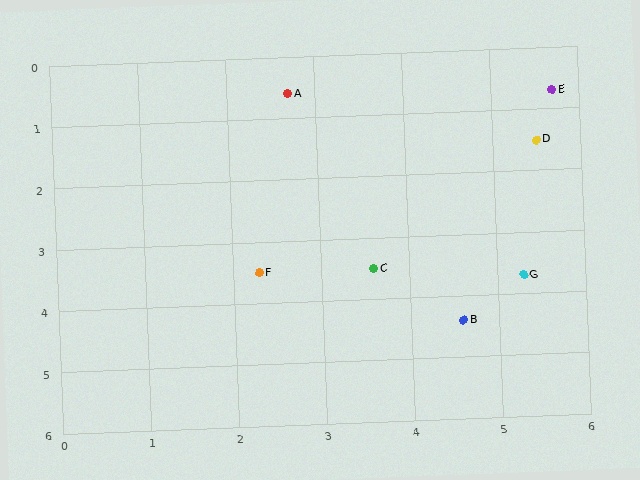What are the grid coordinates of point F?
Point F is at approximately (2.3, 3.5).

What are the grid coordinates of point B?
Point B is at approximately (4.6, 4.4).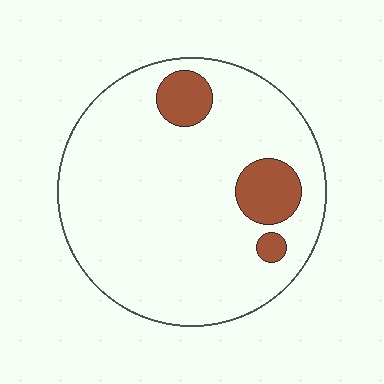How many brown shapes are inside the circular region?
3.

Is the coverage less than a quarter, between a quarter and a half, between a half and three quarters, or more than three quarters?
Less than a quarter.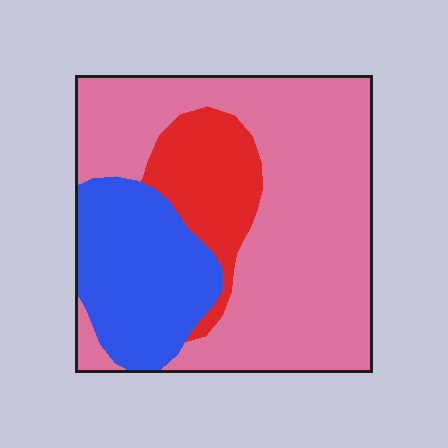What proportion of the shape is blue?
Blue takes up about one quarter (1/4) of the shape.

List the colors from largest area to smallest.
From largest to smallest: pink, blue, red.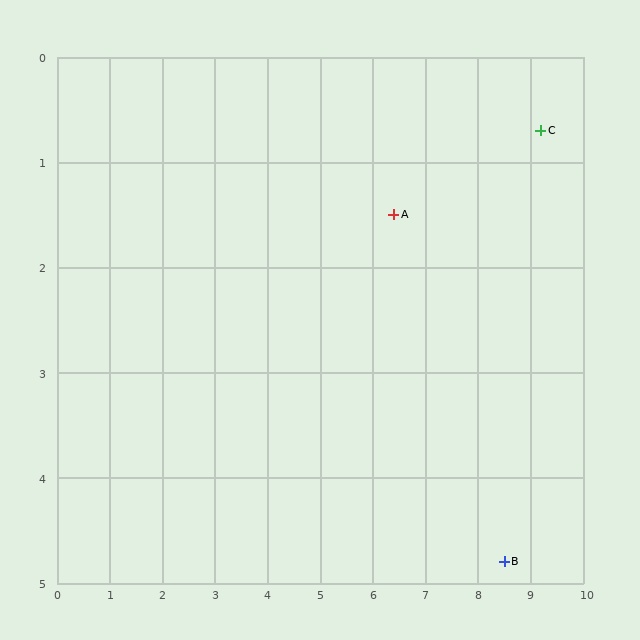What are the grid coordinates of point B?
Point B is at approximately (8.5, 4.8).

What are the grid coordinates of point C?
Point C is at approximately (9.2, 0.7).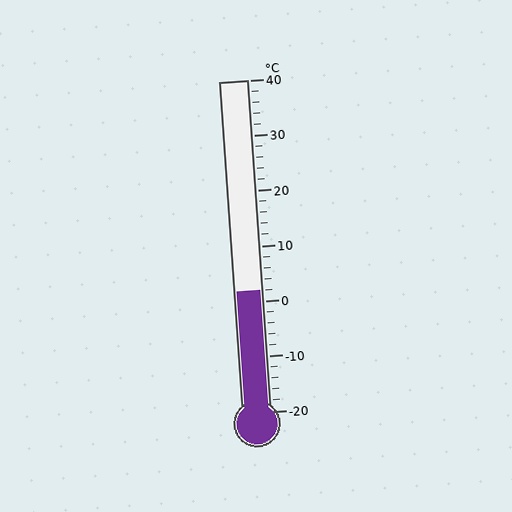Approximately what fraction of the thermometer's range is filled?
The thermometer is filled to approximately 35% of its range.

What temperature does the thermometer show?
The thermometer shows approximately 2°C.